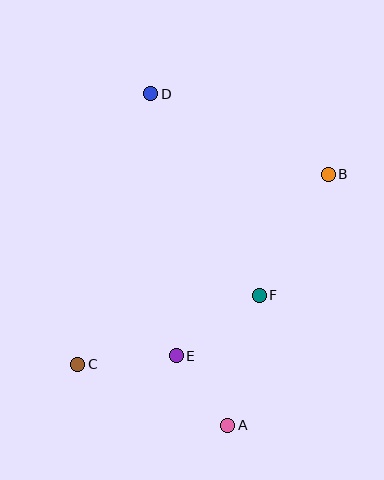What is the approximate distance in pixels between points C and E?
The distance between C and E is approximately 99 pixels.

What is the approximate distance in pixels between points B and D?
The distance between B and D is approximately 195 pixels.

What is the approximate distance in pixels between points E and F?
The distance between E and F is approximately 103 pixels.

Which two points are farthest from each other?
Points A and D are farthest from each other.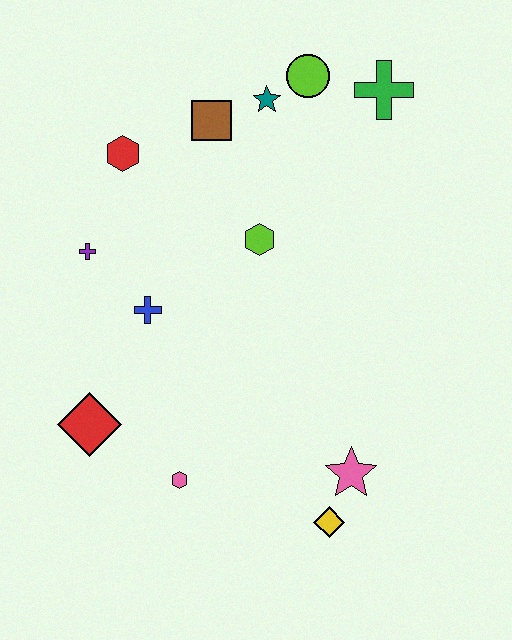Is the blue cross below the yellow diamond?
No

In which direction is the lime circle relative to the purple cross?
The lime circle is to the right of the purple cross.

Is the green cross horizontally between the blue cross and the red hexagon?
No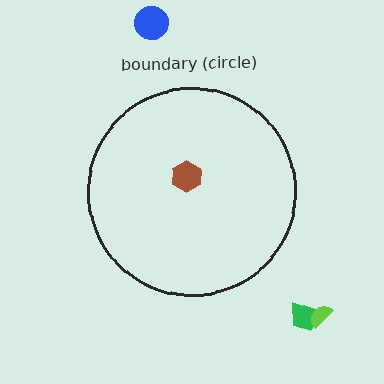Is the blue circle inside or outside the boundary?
Outside.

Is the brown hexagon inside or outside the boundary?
Inside.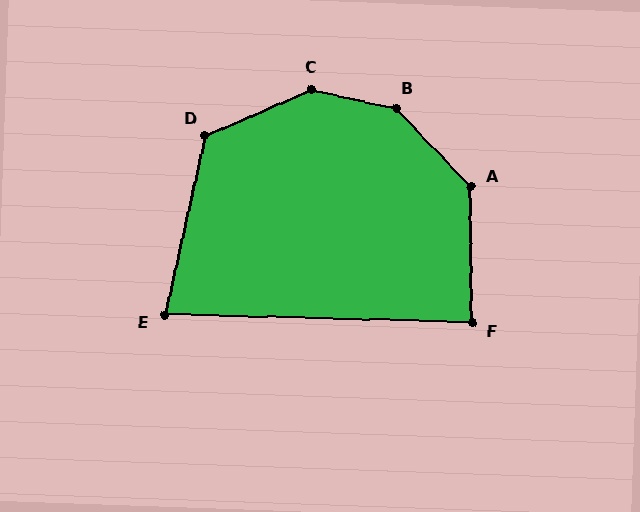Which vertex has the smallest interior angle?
E, at approximately 79 degrees.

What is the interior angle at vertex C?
Approximately 144 degrees (obtuse).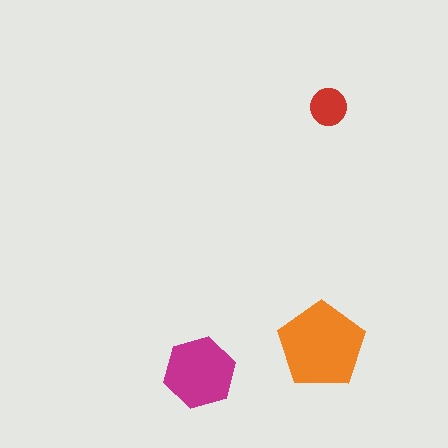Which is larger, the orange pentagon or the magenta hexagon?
The orange pentagon.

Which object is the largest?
The orange pentagon.